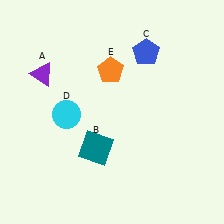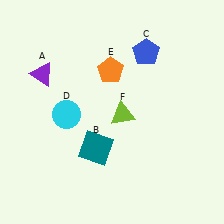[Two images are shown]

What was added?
A lime triangle (F) was added in Image 2.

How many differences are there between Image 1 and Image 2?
There is 1 difference between the two images.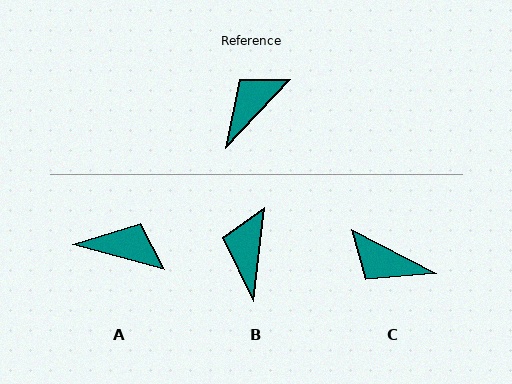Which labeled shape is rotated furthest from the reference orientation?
C, about 106 degrees away.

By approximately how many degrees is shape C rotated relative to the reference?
Approximately 106 degrees counter-clockwise.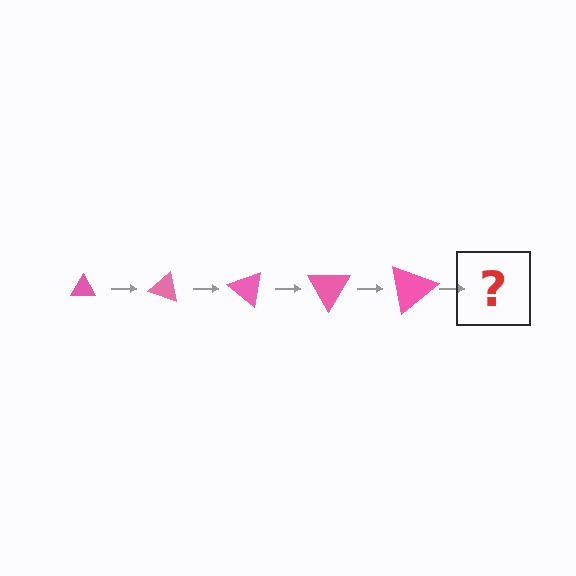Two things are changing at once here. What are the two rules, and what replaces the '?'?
The two rules are that the triangle grows larger each step and it rotates 20 degrees each step. The '?' should be a triangle, larger than the previous one and rotated 100 degrees from the start.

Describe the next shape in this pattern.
It should be a triangle, larger than the previous one and rotated 100 degrees from the start.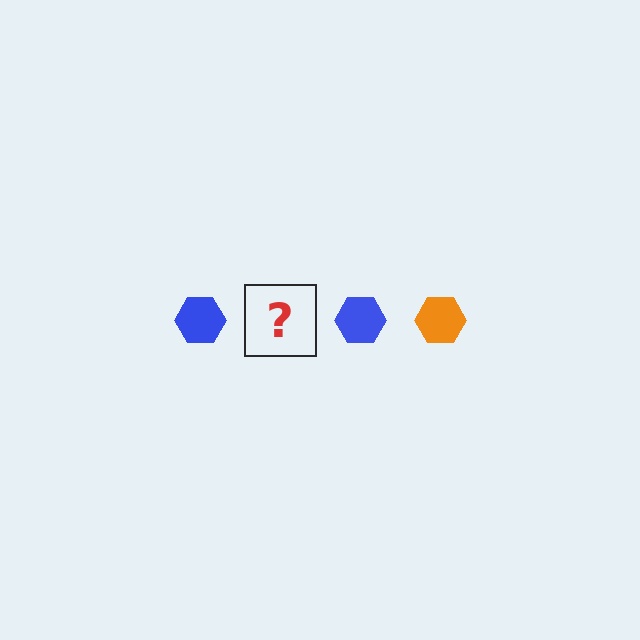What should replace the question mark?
The question mark should be replaced with an orange hexagon.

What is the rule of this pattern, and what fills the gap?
The rule is that the pattern cycles through blue, orange hexagons. The gap should be filled with an orange hexagon.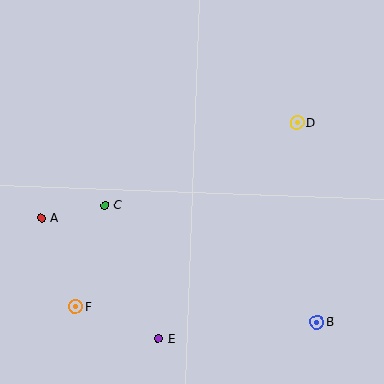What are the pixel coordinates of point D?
Point D is at (297, 122).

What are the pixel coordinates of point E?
Point E is at (158, 338).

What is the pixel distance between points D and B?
The distance between D and B is 201 pixels.